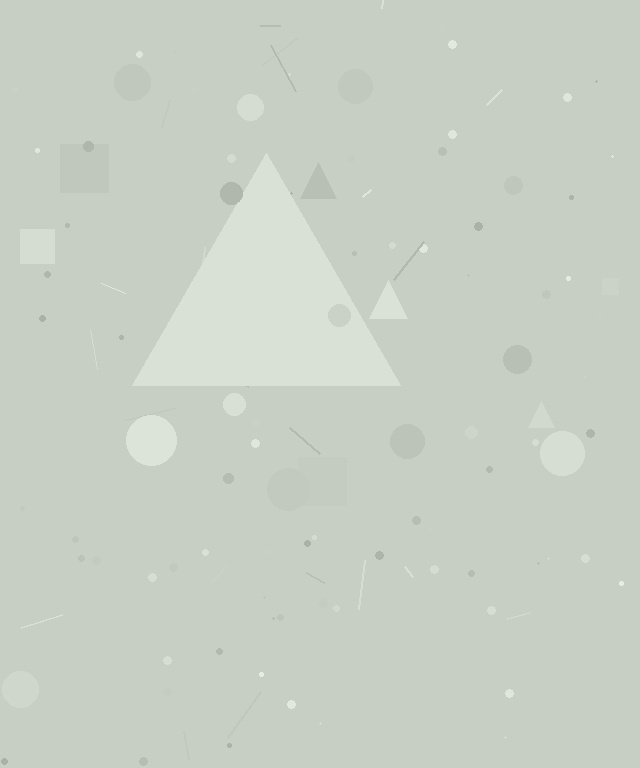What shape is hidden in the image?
A triangle is hidden in the image.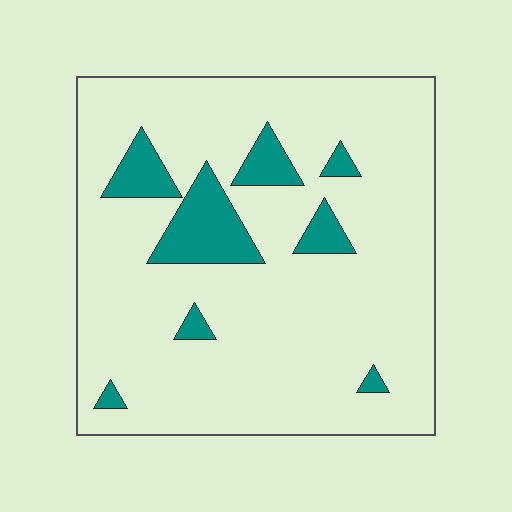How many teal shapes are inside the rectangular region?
8.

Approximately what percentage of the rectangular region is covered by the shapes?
Approximately 15%.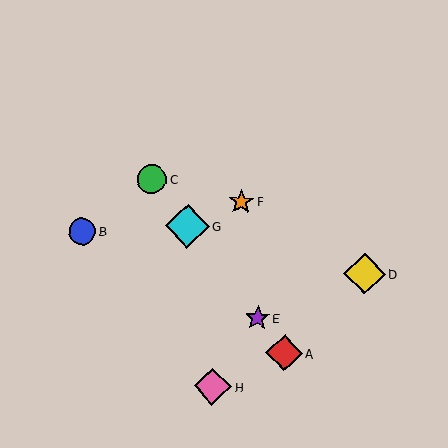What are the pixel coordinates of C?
Object C is at (152, 179).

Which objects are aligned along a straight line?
Objects A, C, E, G are aligned along a straight line.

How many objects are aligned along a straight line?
4 objects (A, C, E, G) are aligned along a straight line.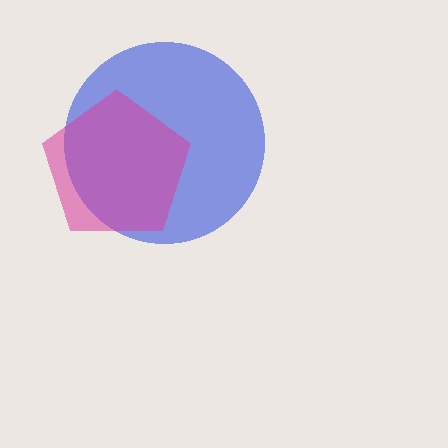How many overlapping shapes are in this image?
There are 2 overlapping shapes in the image.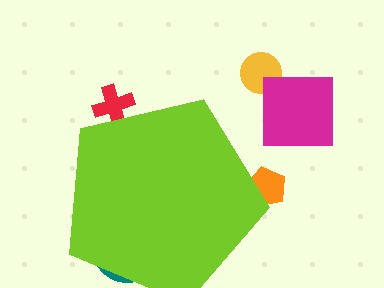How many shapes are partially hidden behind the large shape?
3 shapes are partially hidden.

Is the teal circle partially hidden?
Yes, the teal circle is partially hidden behind the lime pentagon.